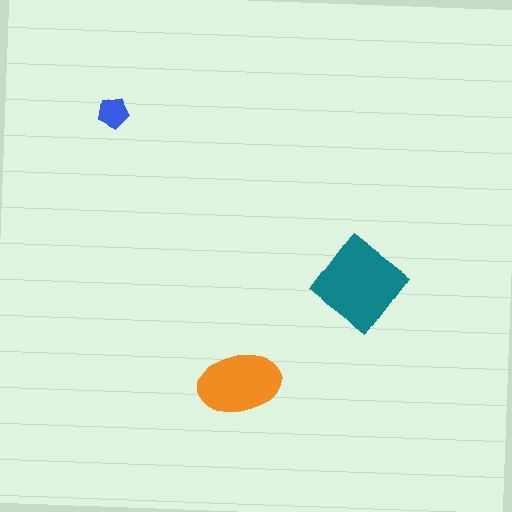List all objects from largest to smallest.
The teal diamond, the orange ellipse, the blue pentagon.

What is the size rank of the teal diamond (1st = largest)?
1st.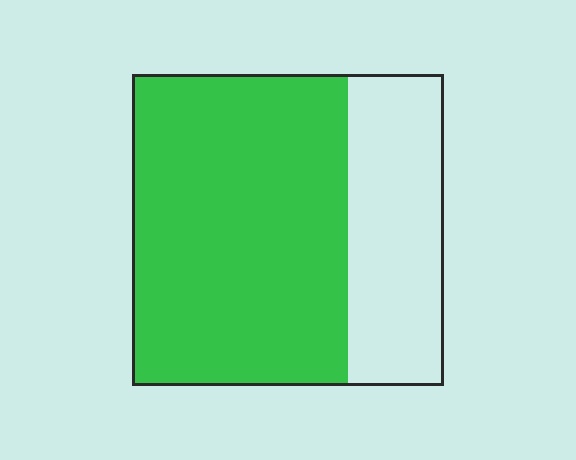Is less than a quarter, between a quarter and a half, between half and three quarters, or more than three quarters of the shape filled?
Between half and three quarters.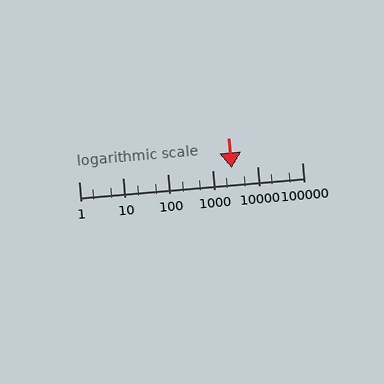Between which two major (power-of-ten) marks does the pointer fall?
The pointer is between 1000 and 10000.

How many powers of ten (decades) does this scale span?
The scale spans 5 decades, from 1 to 100000.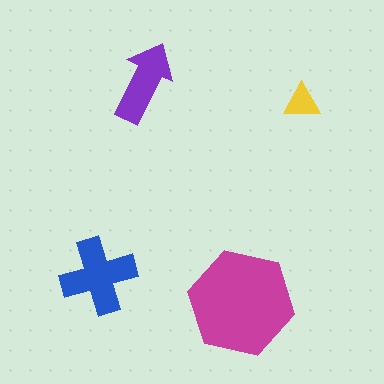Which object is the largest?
The magenta hexagon.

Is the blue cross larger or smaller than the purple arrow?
Larger.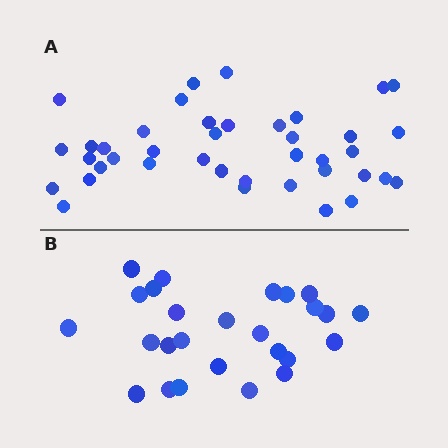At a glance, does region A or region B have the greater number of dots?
Region A (the top region) has more dots.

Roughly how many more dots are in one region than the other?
Region A has approximately 15 more dots than region B.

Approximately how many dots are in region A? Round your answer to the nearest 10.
About 40 dots.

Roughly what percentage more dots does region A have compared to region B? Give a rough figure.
About 55% more.